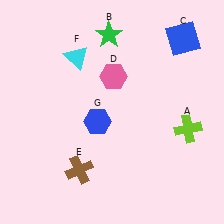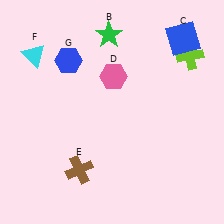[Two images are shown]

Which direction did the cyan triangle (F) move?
The cyan triangle (F) moved left.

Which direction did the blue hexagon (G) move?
The blue hexagon (G) moved up.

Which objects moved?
The objects that moved are: the lime cross (A), the cyan triangle (F), the blue hexagon (G).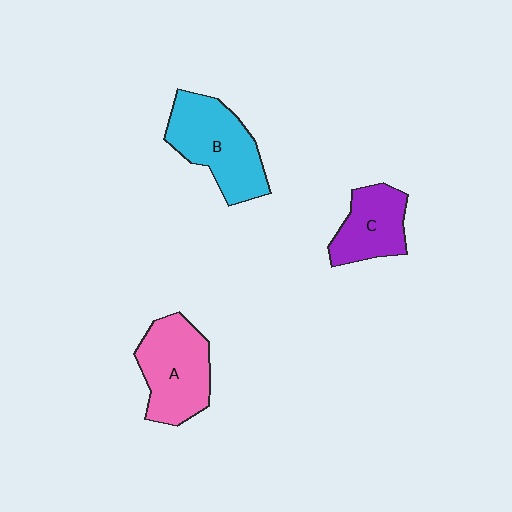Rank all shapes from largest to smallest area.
From largest to smallest: B (cyan), A (pink), C (purple).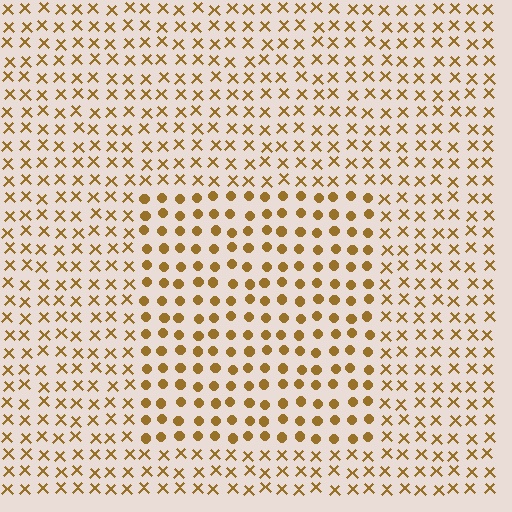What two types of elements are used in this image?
The image uses circles inside the rectangle region and X marks outside it.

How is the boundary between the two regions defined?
The boundary is defined by a change in element shape: circles inside vs. X marks outside. All elements share the same color and spacing.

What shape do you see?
I see a rectangle.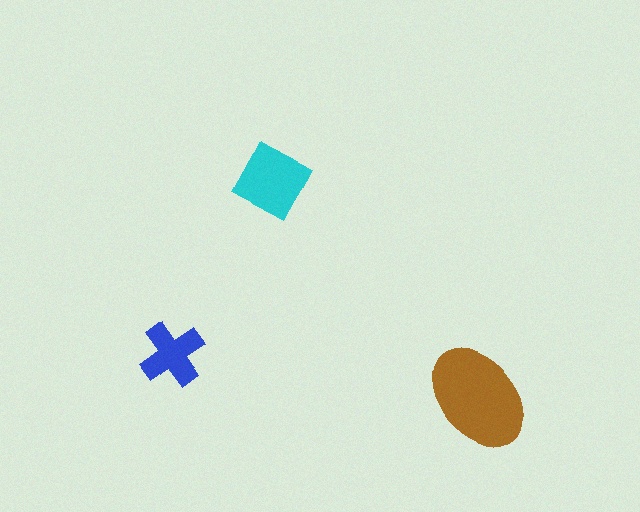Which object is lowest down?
The brown ellipse is bottommost.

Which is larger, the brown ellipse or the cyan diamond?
The brown ellipse.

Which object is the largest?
The brown ellipse.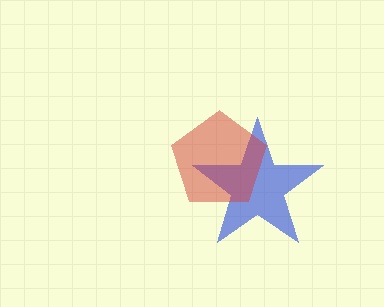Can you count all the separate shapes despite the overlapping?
Yes, there are 2 separate shapes.